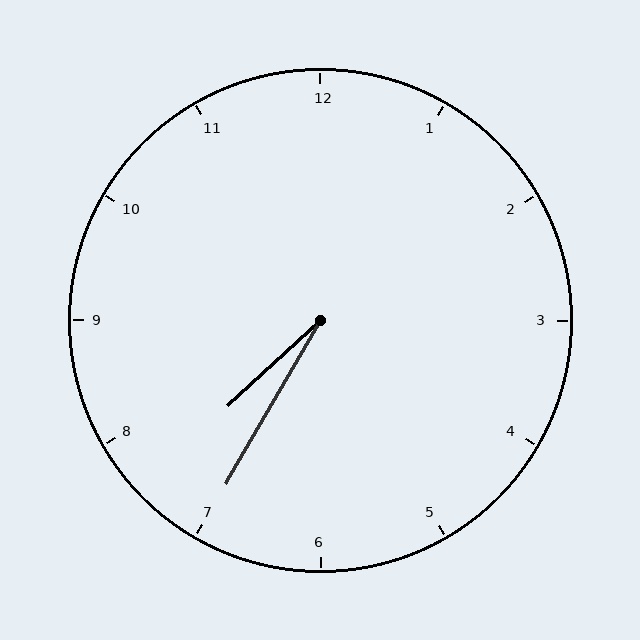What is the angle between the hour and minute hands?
Approximately 18 degrees.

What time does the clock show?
7:35.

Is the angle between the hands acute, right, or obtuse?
It is acute.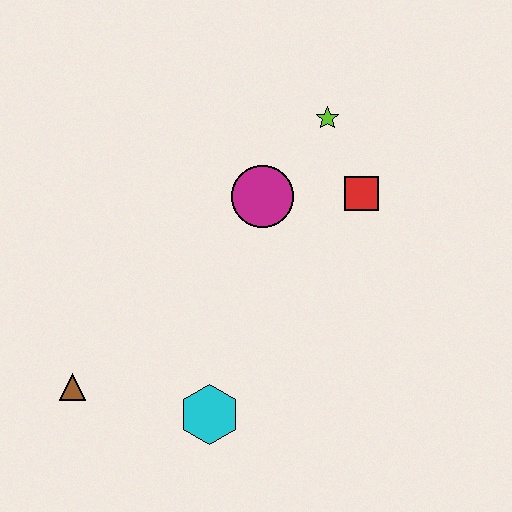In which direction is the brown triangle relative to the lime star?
The brown triangle is below the lime star.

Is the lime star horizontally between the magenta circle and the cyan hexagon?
No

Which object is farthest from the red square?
The brown triangle is farthest from the red square.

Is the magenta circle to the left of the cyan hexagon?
No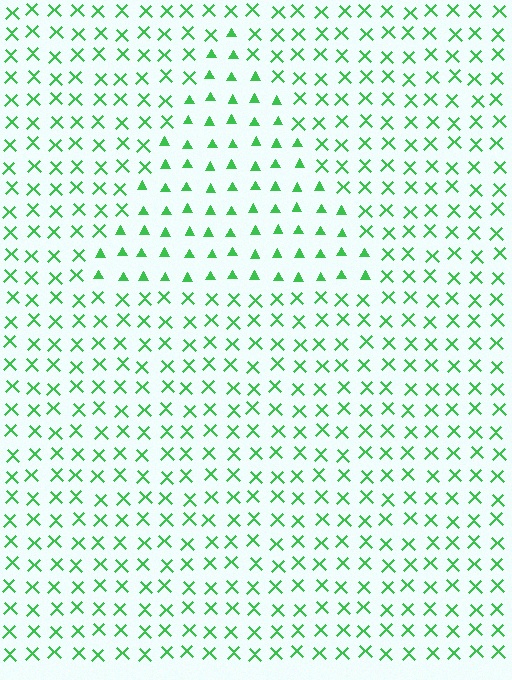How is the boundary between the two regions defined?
The boundary is defined by a change in element shape: triangles inside vs. X marks outside. All elements share the same color and spacing.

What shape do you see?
I see a triangle.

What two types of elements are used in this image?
The image uses triangles inside the triangle region and X marks outside it.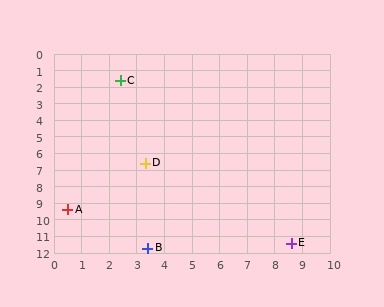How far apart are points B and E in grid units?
Points B and E are about 5.2 grid units apart.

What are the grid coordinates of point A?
Point A is at approximately (0.5, 9.4).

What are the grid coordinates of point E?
Point E is at approximately (8.6, 11.4).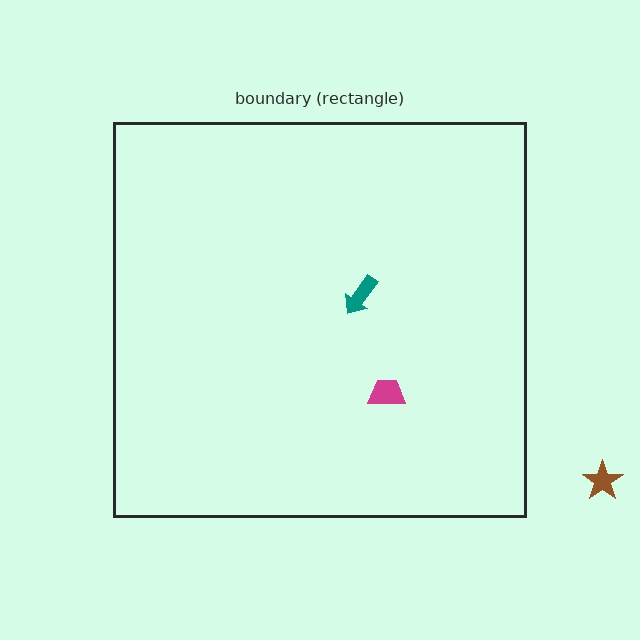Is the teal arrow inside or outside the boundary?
Inside.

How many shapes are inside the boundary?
2 inside, 1 outside.